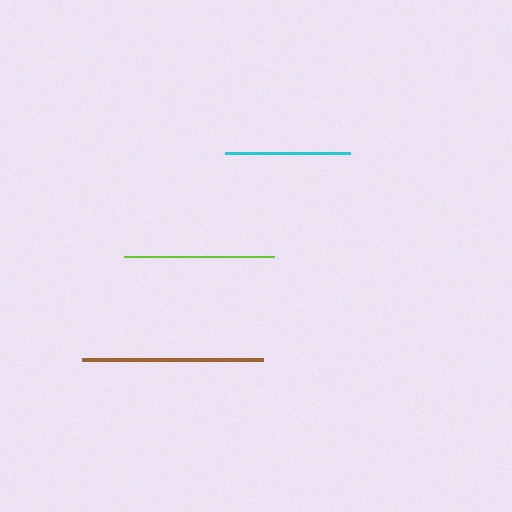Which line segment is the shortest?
The cyan line is the shortest at approximately 124 pixels.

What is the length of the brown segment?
The brown segment is approximately 181 pixels long.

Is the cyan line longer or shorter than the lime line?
The lime line is longer than the cyan line.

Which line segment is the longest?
The brown line is the longest at approximately 181 pixels.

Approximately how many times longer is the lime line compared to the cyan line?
The lime line is approximately 1.2 times the length of the cyan line.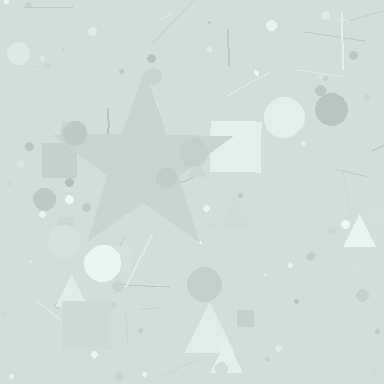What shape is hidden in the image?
A star is hidden in the image.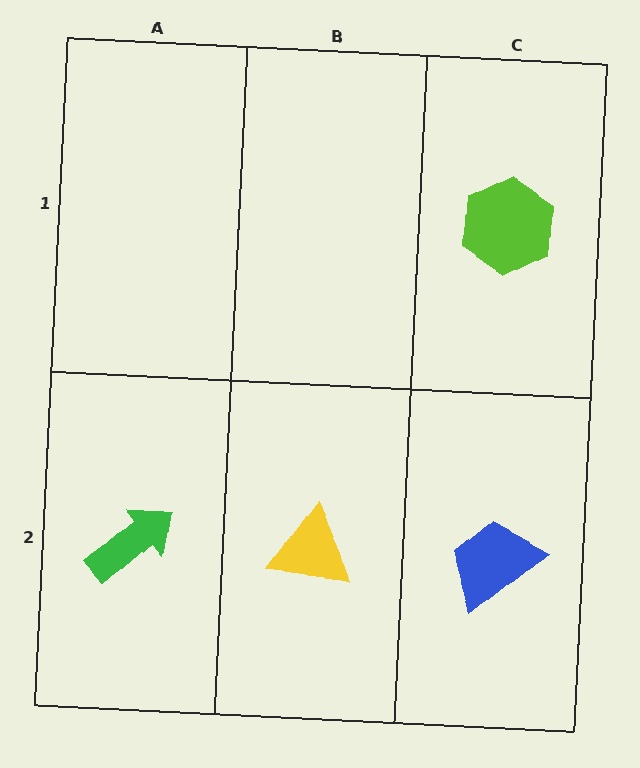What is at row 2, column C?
A blue trapezoid.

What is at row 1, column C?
A lime hexagon.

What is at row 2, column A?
A green arrow.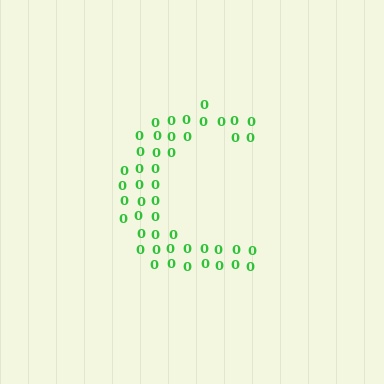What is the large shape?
The large shape is the letter C.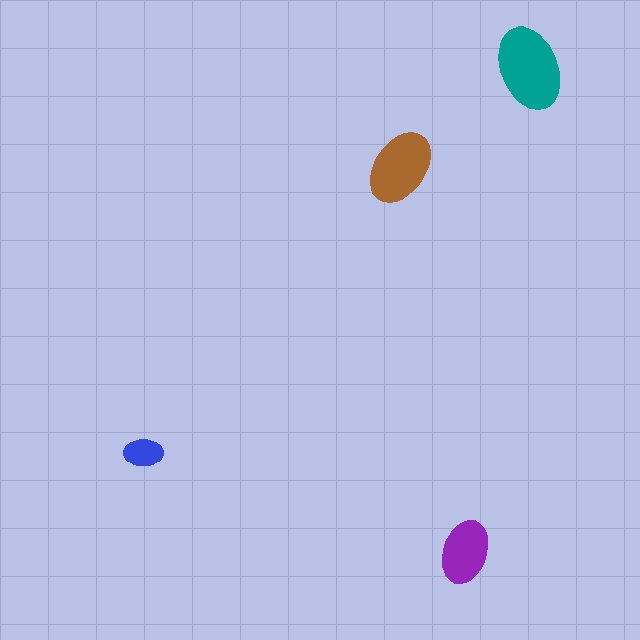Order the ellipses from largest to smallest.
the teal one, the brown one, the purple one, the blue one.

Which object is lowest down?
The purple ellipse is bottommost.